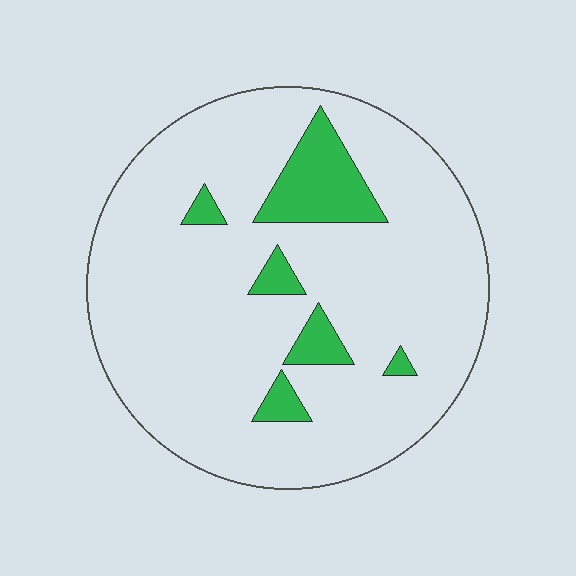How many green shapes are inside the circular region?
6.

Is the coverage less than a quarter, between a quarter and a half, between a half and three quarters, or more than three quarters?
Less than a quarter.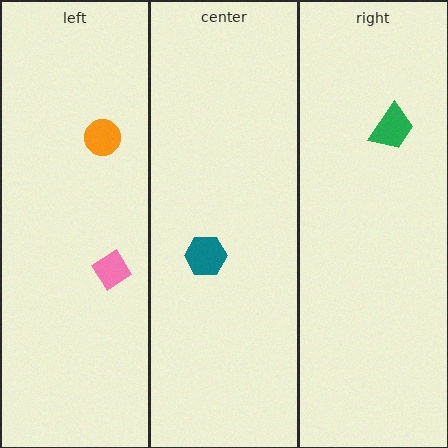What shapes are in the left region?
The pink diamond, the orange circle.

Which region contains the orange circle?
The left region.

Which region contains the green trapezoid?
The right region.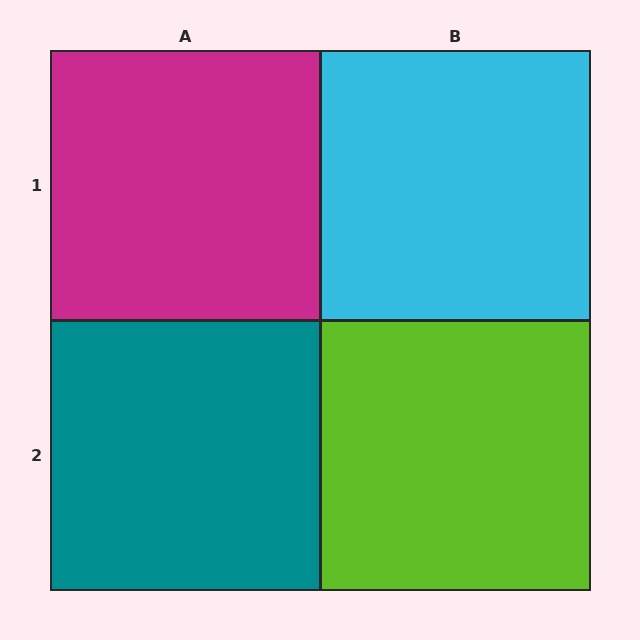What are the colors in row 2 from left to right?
Teal, lime.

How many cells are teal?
1 cell is teal.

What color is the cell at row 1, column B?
Cyan.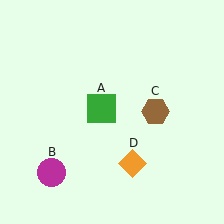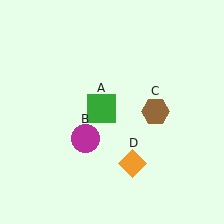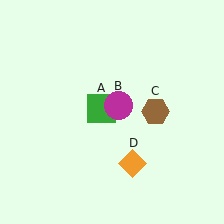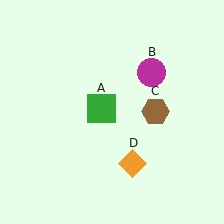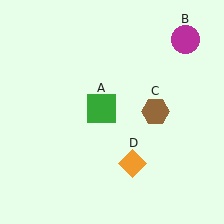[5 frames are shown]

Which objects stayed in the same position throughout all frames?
Green square (object A) and brown hexagon (object C) and orange diamond (object D) remained stationary.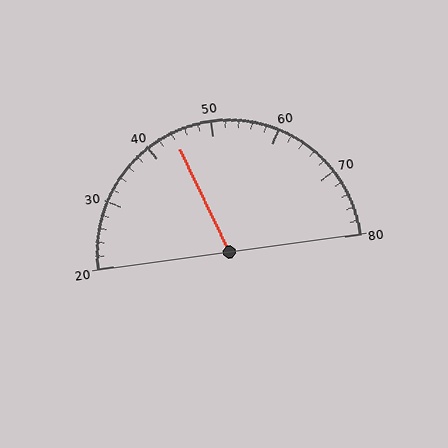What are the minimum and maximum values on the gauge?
The gauge ranges from 20 to 80.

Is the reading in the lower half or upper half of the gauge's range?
The reading is in the lower half of the range (20 to 80).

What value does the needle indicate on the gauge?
The needle indicates approximately 44.